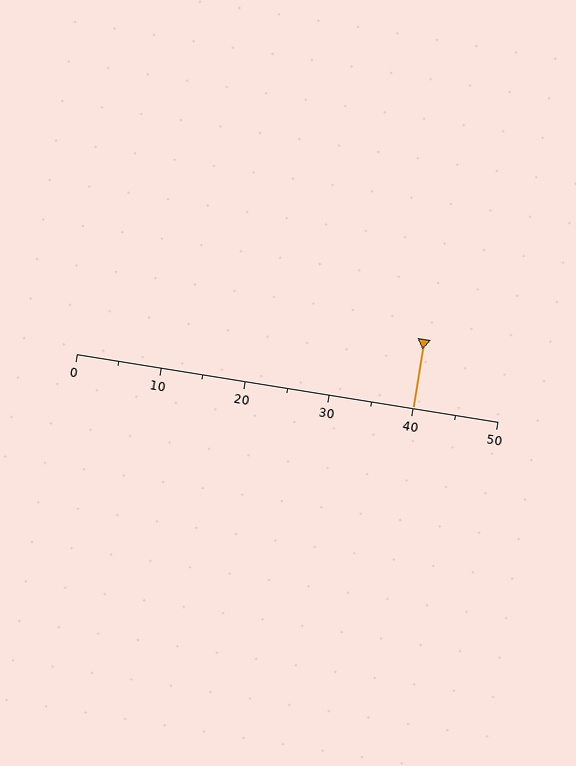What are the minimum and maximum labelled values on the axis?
The axis runs from 0 to 50.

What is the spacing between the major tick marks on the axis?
The major ticks are spaced 10 apart.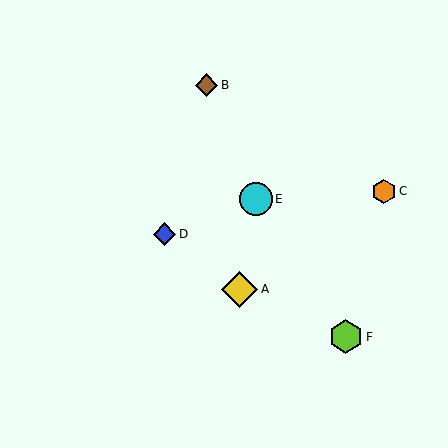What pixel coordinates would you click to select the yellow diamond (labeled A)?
Click at (239, 289) to select the yellow diamond A.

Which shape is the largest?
The yellow diamond (labeled A) is the largest.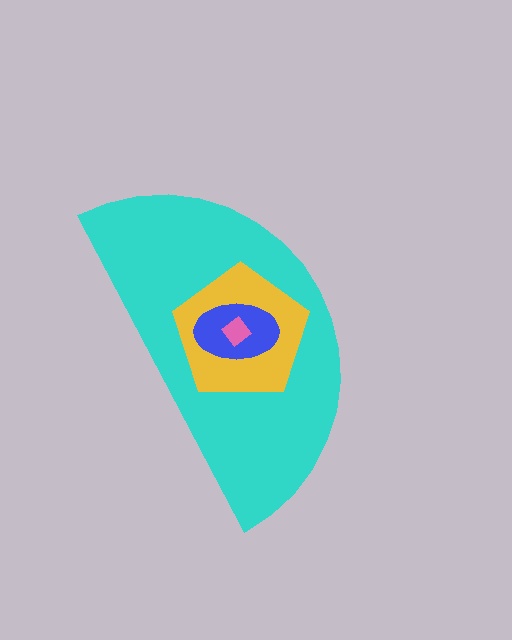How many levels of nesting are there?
4.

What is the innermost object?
The pink diamond.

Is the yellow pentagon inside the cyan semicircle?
Yes.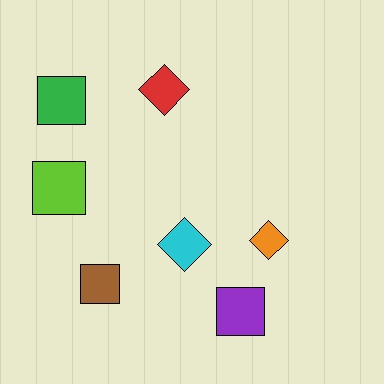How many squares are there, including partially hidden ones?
There are 4 squares.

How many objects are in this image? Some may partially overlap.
There are 7 objects.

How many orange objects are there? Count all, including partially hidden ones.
There is 1 orange object.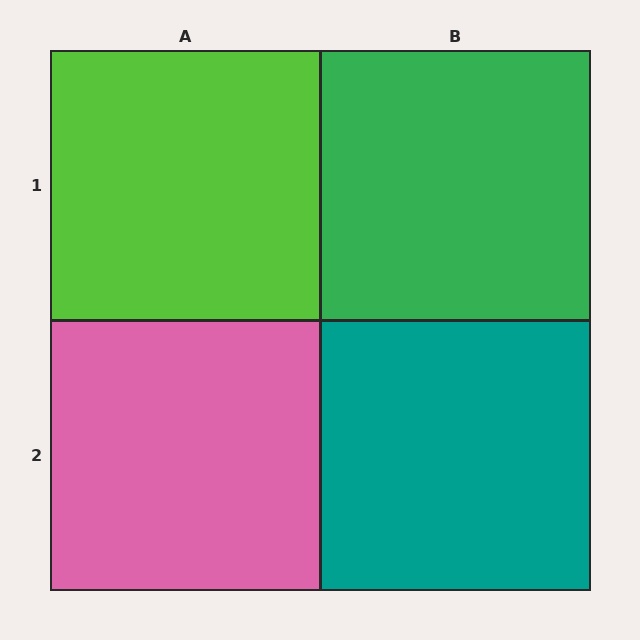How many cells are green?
1 cell is green.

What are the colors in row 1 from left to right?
Lime, green.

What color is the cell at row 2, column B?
Teal.